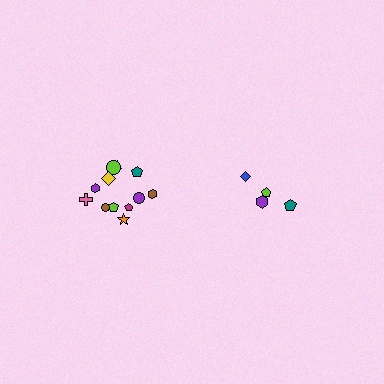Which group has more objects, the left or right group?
The left group.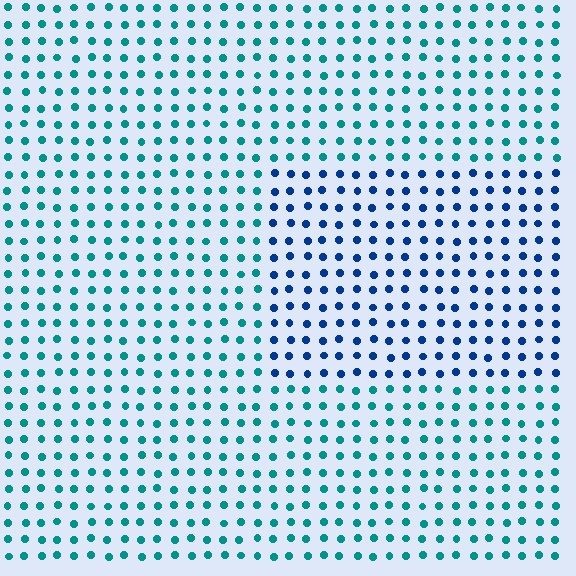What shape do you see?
I see a rectangle.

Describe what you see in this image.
The image is filled with small teal elements in a uniform arrangement. A rectangle-shaped region is visible where the elements are tinted to a slightly different hue, forming a subtle color boundary.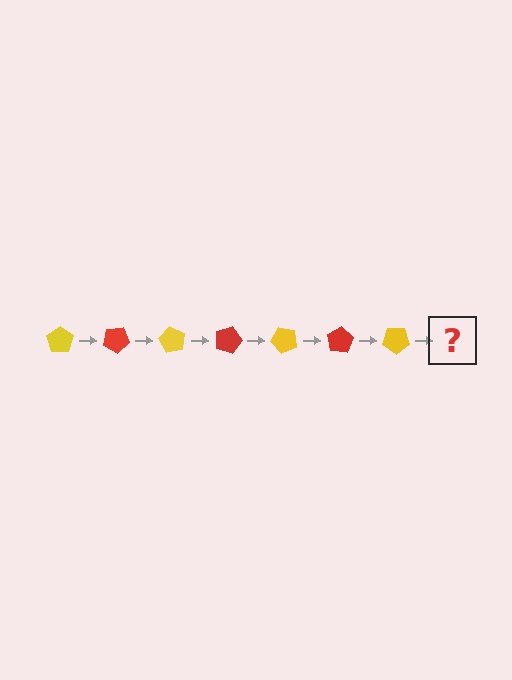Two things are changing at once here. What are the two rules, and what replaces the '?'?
The two rules are that it rotates 30 degrees each step and the color cycles through yellow and red. The '?' should be a red pentagon, rotated 210 degrees from the start.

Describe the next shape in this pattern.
It should be a red pentagon, rotated 210 degrees from the start.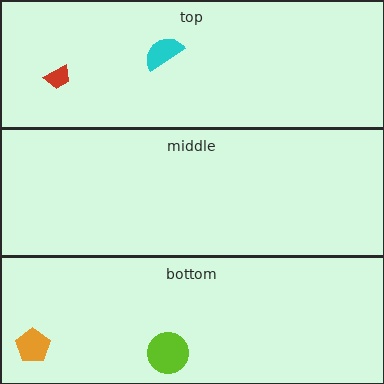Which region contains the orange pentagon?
The bottom region.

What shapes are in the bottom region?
The lime circle, the orange pentagon.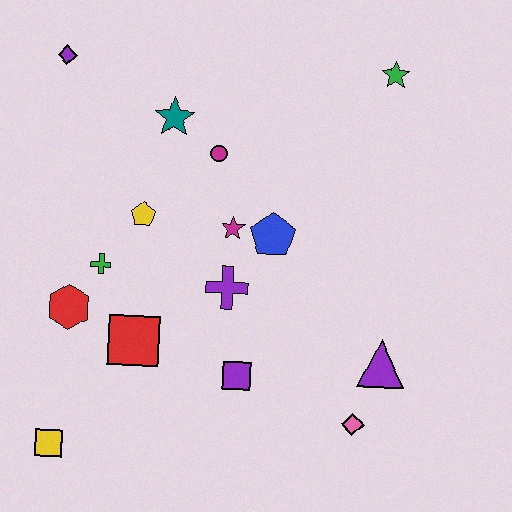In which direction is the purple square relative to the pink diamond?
The purple square is to the left of the pink diamond.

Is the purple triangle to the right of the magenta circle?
Yes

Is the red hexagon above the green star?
No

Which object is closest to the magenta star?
The blue pentagon is closest to the magenta star.